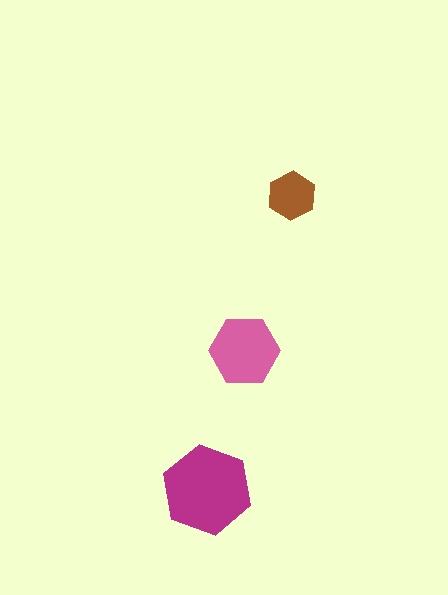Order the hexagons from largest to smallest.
the magenta one, the pink one, the brown one.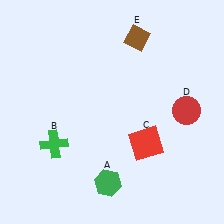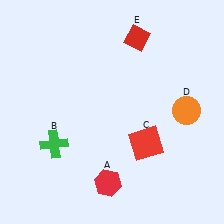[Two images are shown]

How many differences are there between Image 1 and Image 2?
There are 3 differences between the two images.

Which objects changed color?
A changed from green to red. D changed from red to orange. E changed from brown to red.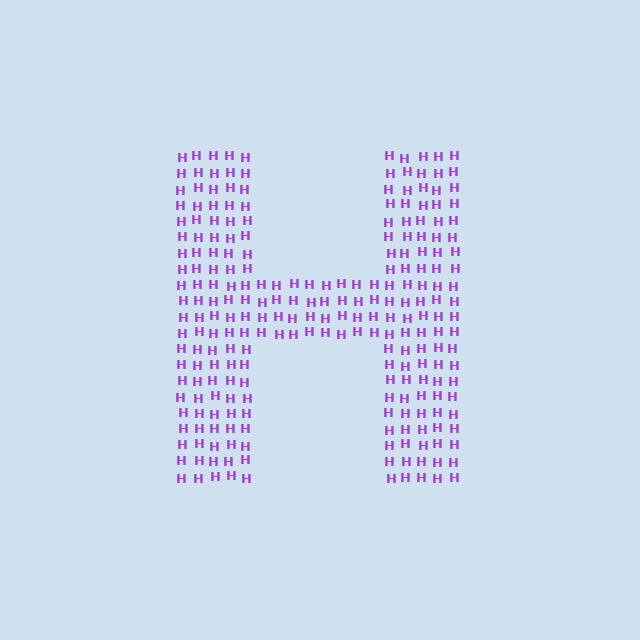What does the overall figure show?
The overall figure shows the letter H.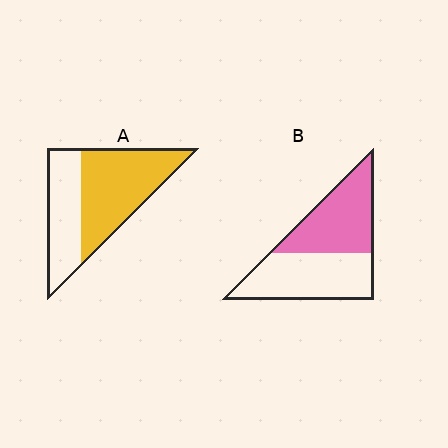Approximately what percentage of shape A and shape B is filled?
A is approximately 60% and B is approximately 50%.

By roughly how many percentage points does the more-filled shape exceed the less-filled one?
By roughly 15 percentage points (A over B).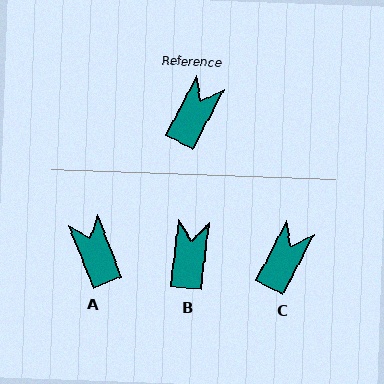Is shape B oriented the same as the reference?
No, it is off by about 20 degrees.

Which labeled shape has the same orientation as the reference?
C.